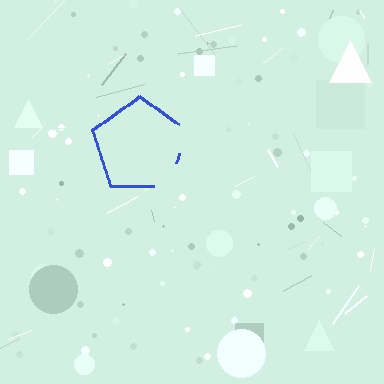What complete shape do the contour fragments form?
The contour fragments form a pentagon.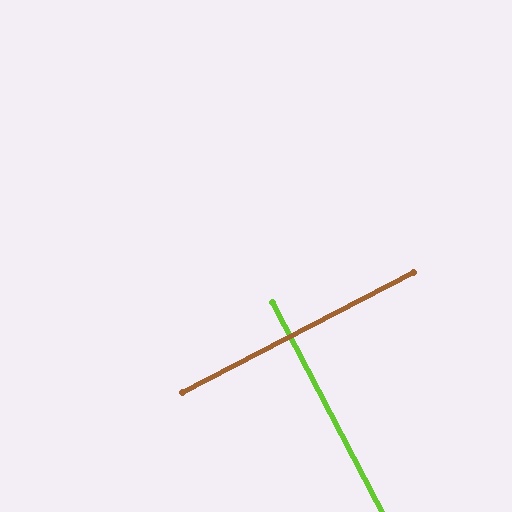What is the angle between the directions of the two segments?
Approximately 90 degrees.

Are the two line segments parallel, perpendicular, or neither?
Perpendicular — they meet at approximately 90°.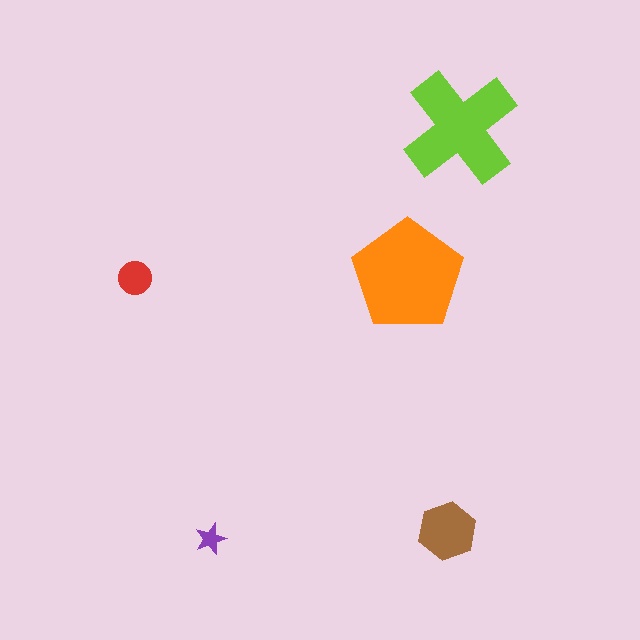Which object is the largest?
The orange pentagon.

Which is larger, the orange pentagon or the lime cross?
The orange pentagon.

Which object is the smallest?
The purple star.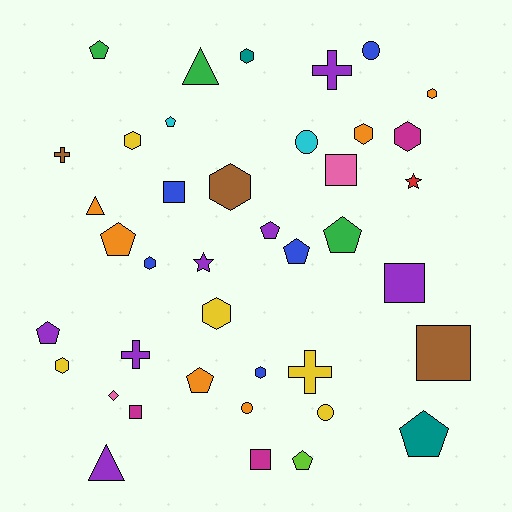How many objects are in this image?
There are 40 objects.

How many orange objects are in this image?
There are 6 orange objects.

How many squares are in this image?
There are 6 squares.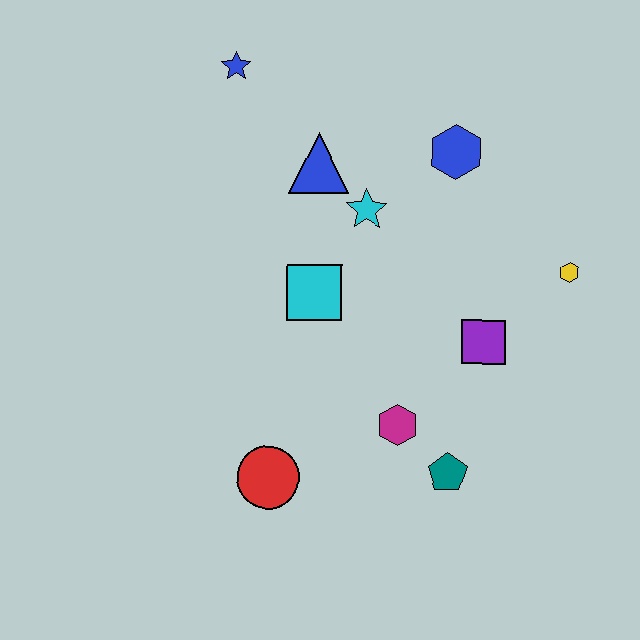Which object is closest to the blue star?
The blue triangle is closest to the blue star.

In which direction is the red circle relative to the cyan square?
The red circle is below the cyan square.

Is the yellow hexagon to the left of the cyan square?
No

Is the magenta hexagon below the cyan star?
Yes